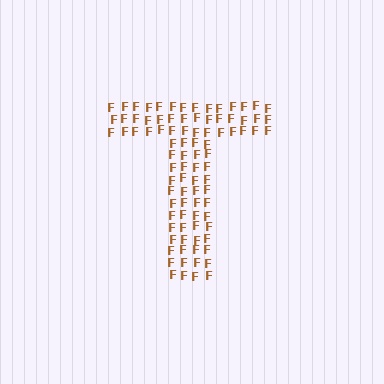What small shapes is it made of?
It is made of small letter F's.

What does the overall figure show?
The overall figure shows the letter T.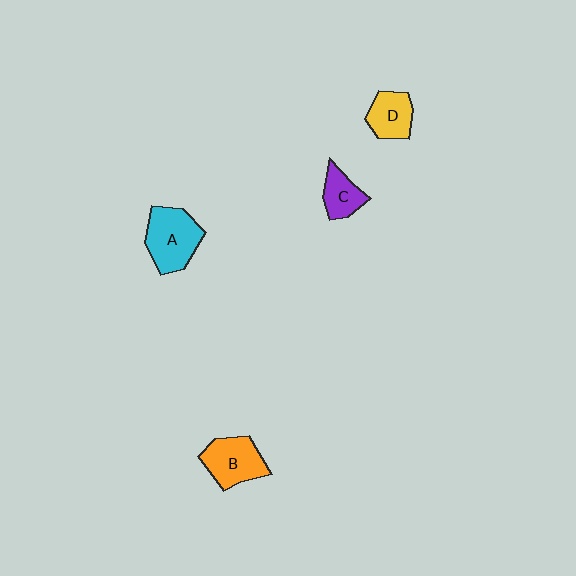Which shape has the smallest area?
Shape C (purple).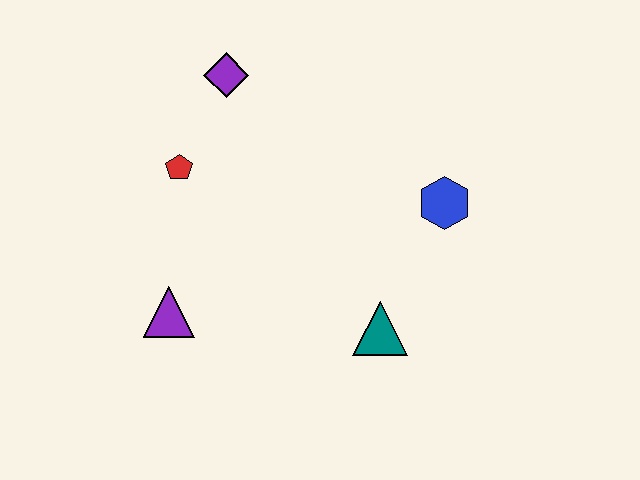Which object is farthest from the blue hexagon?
The purple triangle is farthest from the blue hexagon.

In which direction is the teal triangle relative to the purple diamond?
The teal triangle is below the purple diamond.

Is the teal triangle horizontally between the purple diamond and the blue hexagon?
Yes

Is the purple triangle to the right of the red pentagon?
No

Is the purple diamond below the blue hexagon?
No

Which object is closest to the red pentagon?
The purple diamond is closest to the red pentagon.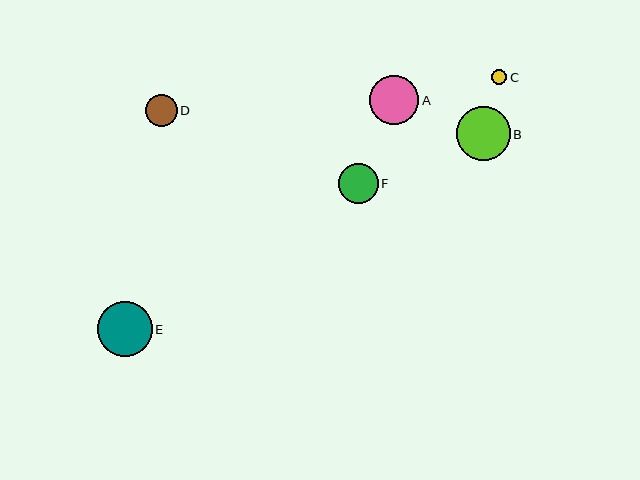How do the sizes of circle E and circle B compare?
Circle E and circle B are approximately the same size.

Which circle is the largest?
Circle E is the largest with a size of approximately 55 pixels.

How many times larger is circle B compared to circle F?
Circle B is approximately 1.3 times the size of circle F.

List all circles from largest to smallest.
From largest to smallest: E, B, A, F, D, C.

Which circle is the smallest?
Circle C is the smallest with a size of approximately 15 pixels.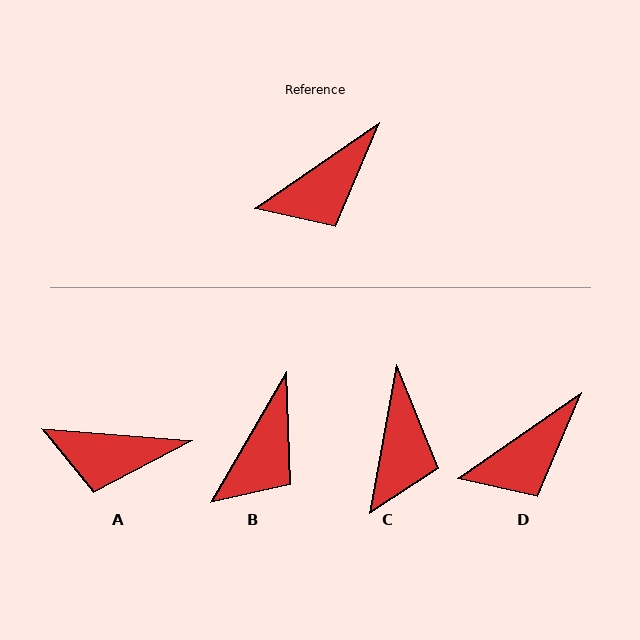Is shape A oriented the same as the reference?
No, it is off by about 39 degrees.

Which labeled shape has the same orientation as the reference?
D.